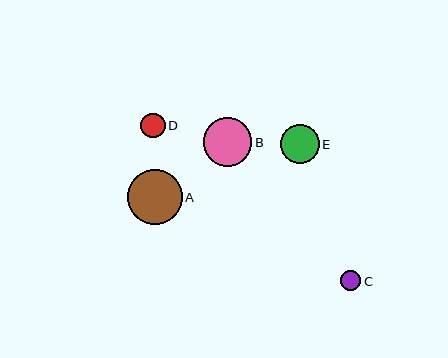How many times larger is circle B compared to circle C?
Circle B is approximately 2.4 times the size of circle C.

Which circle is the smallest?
Circle C is the smallest with a size of approximately 20 pixels.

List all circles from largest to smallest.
From largest to smallest: A, B, E, D, C.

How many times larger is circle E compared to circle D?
Circle E is approximately 1.6 times the size of circle D.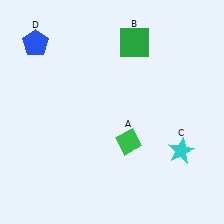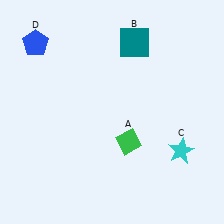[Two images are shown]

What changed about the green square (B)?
In Image 1, B is green. In Image 2, it changed to teal.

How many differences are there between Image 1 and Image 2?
There is 1 difference between the two images.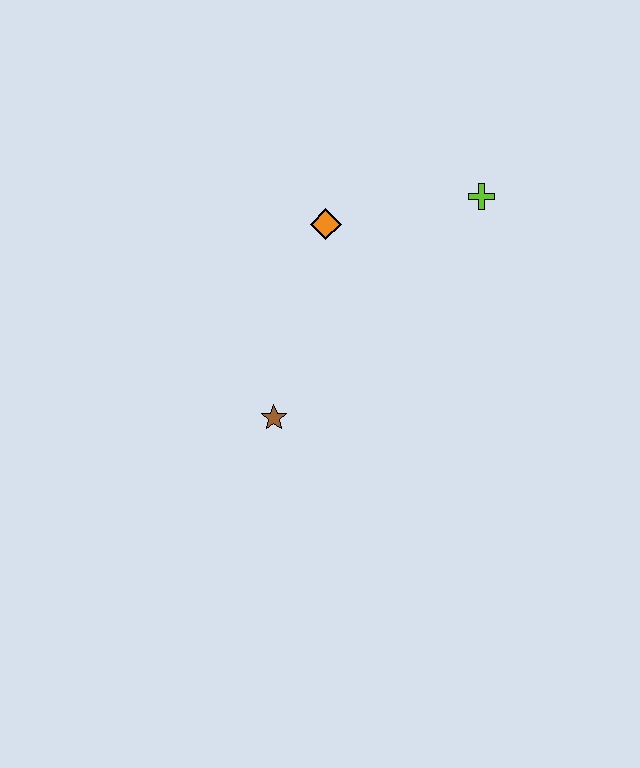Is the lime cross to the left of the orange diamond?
No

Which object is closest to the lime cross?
The orange diamond is closest to the lime cross.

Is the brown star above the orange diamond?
No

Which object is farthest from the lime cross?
The brown star is farthest from the lime cross.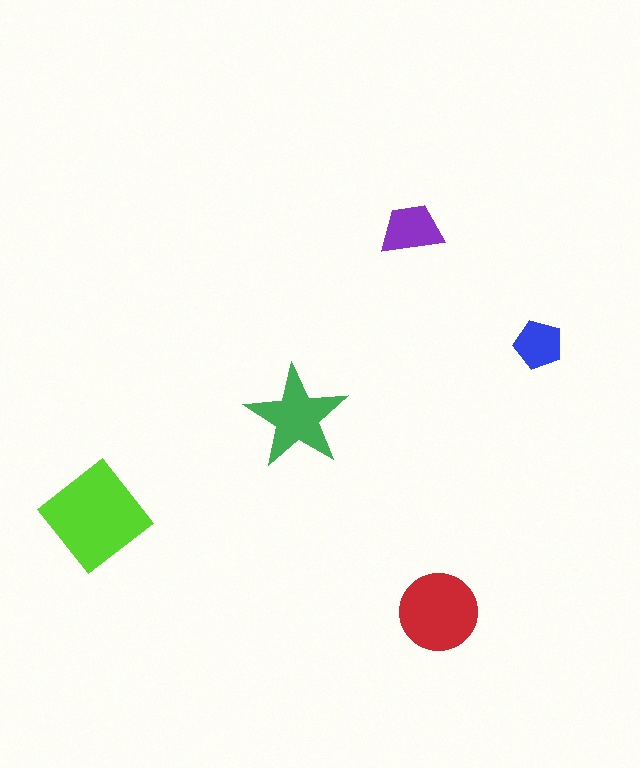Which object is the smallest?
The blue pentagon.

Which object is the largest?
The lime diamond.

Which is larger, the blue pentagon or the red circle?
The red circle.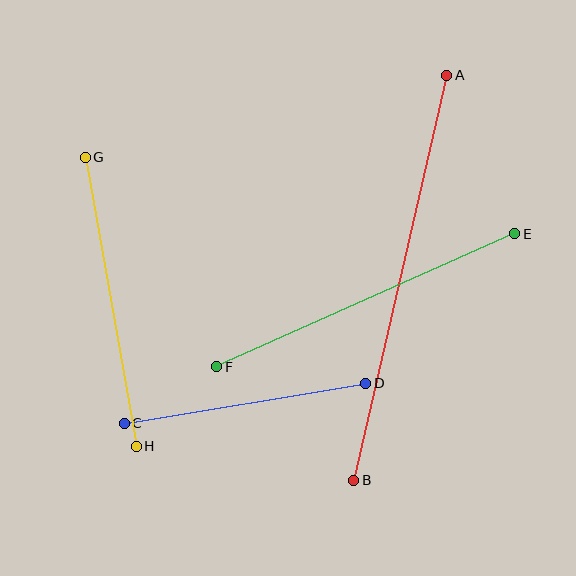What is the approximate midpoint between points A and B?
The midpoint is at approximately (400, 278) pixels.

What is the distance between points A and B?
The distance is approximately 415 pixels.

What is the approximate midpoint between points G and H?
The midpoint is at approximately (111, 302) pixels.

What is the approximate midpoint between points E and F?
The midpoint is at approximately (366, 300) pixels.